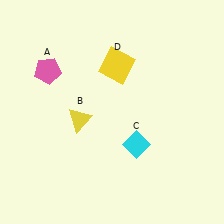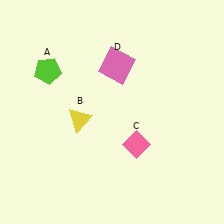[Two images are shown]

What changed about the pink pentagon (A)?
In Image 1, A is pink. In Image 2, it changed to lime.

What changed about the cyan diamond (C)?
In Image 1, C is cyan. In Image 2, it changed to pink.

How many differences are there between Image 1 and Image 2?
There are 3 differences between the two images.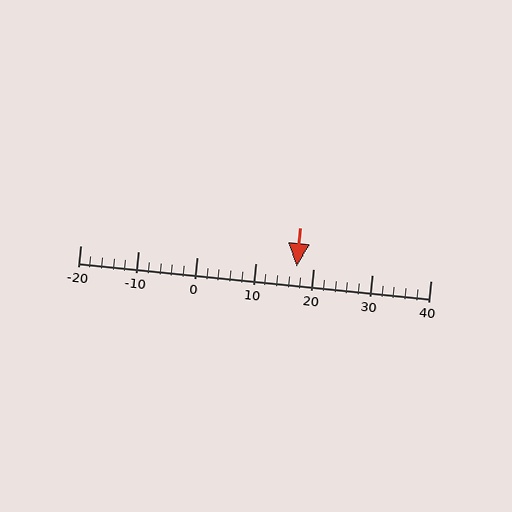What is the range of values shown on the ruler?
The ruler shows values from -20 to 40.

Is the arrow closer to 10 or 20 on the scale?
The arrow is closer to 20.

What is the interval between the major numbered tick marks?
The major tick marks are spaced 10 units apart.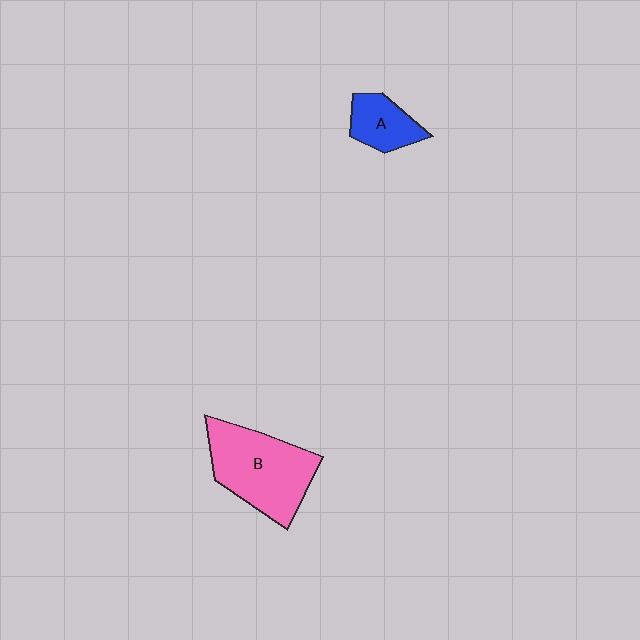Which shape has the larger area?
Shape B (pink).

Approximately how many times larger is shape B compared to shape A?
Approximately 2.3 times.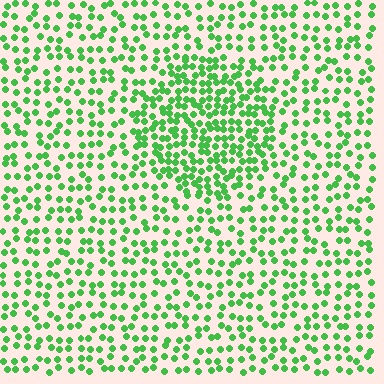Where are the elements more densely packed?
The elements are more densely packed inside the circle boundary.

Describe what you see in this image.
The image contains small green elements arranged at two different densities. A circle-shaped region is visible where the elements are more densely packed than the surrounding area.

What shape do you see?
I see a circle.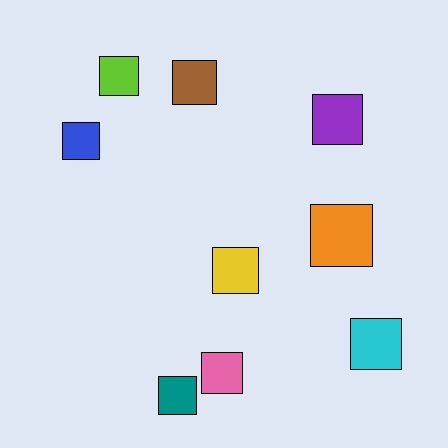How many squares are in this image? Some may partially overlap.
There are 9 squares.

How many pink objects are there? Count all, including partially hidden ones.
There is 1 pink object.